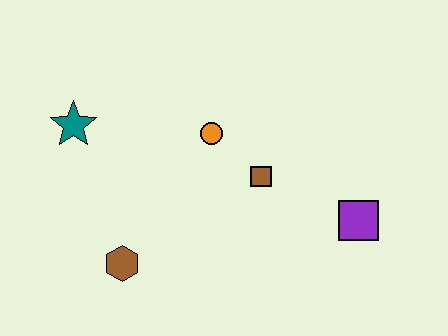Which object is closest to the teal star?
The orange circle is closest to the teal star.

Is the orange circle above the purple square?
Yes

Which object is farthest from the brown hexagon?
The purple square is farthest from the brown hexagon.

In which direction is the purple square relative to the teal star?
The purple square is to the right of the teal star.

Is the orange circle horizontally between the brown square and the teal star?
Yes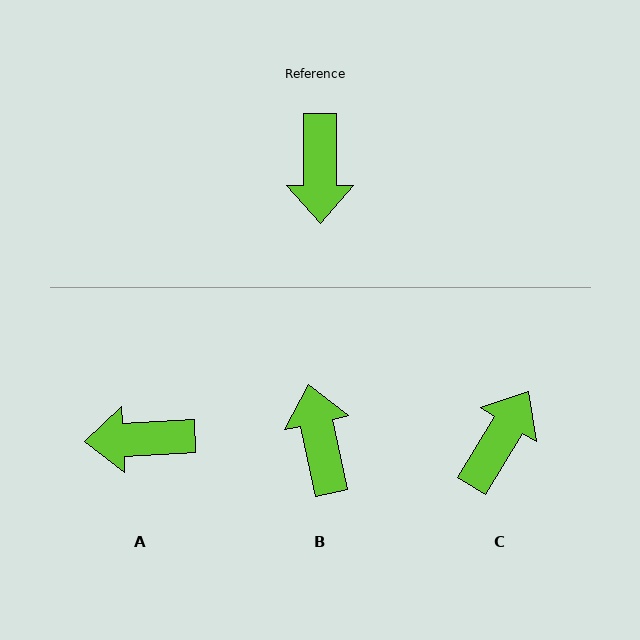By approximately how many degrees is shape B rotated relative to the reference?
Approximately 168 degrees clockwise.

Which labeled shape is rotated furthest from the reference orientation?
B, about 168 degrees away.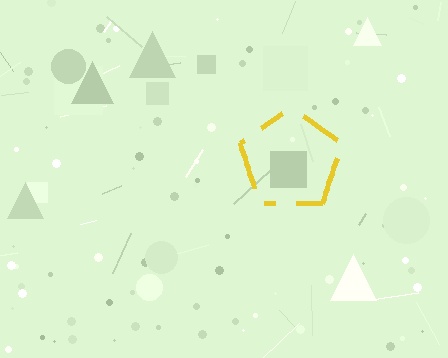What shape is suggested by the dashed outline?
The dashed outline suggests a pentagon.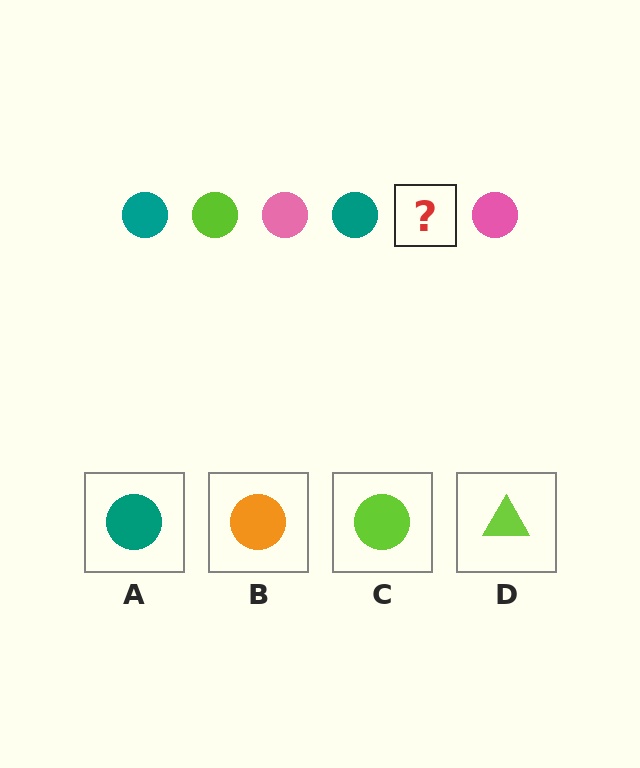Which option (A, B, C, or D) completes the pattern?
C.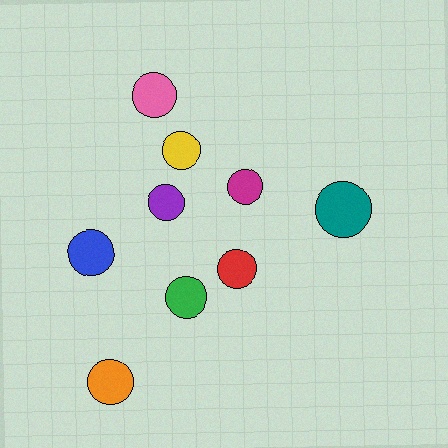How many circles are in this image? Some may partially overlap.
There are 9 circles.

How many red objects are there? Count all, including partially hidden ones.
There is 1 red object.